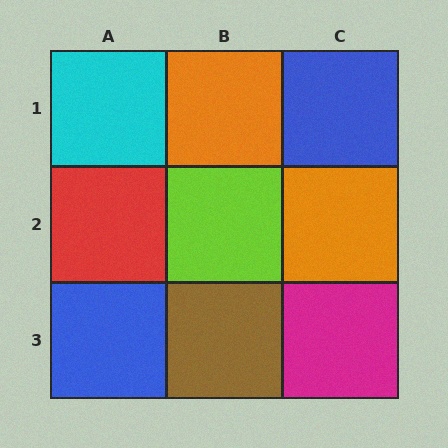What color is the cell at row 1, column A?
Cyan.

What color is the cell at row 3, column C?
Magenta.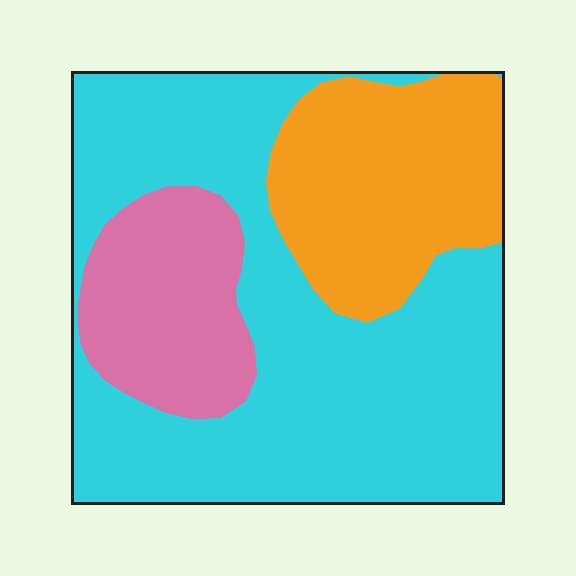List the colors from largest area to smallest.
From largest to smallest: cyan, orange, pink.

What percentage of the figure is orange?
Orange covers roughly 25% of the figure.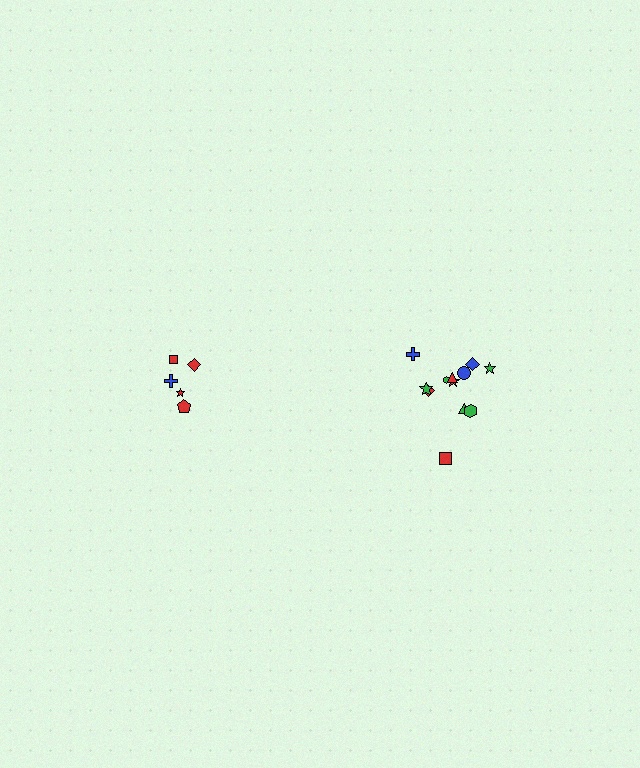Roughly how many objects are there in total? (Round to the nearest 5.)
Roughly 15 objects in total.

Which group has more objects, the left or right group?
The right group.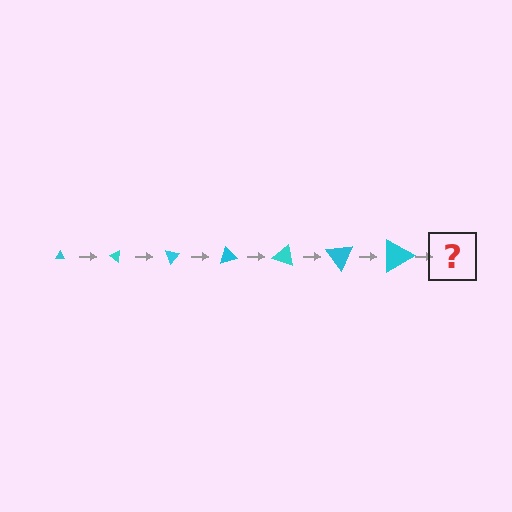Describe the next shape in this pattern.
It should be a triangle, larger than the previous one and rotated 245 degrees from the start.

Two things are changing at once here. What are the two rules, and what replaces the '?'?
The two rules are that the triangle grows larger each step and it rotates 35 degrees each step. The '?' should be a triangle, larger than the previous one and rotated 245 degrees from the start.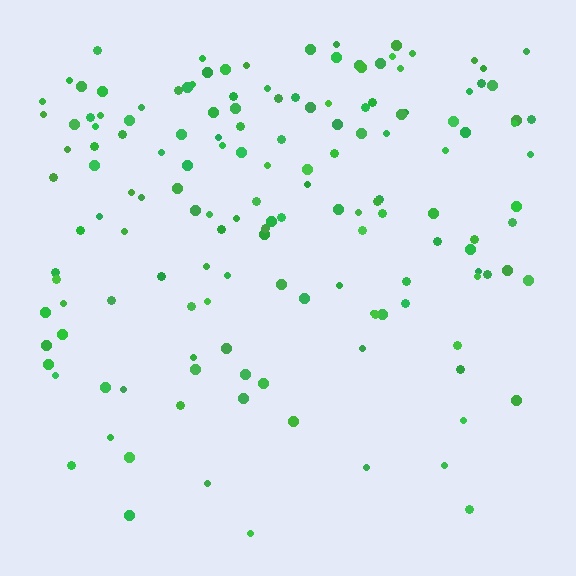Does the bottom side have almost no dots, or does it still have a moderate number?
Still a moderate number, just noticeably fewer than the top.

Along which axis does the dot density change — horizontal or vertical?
Vertical.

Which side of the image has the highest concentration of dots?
The top.